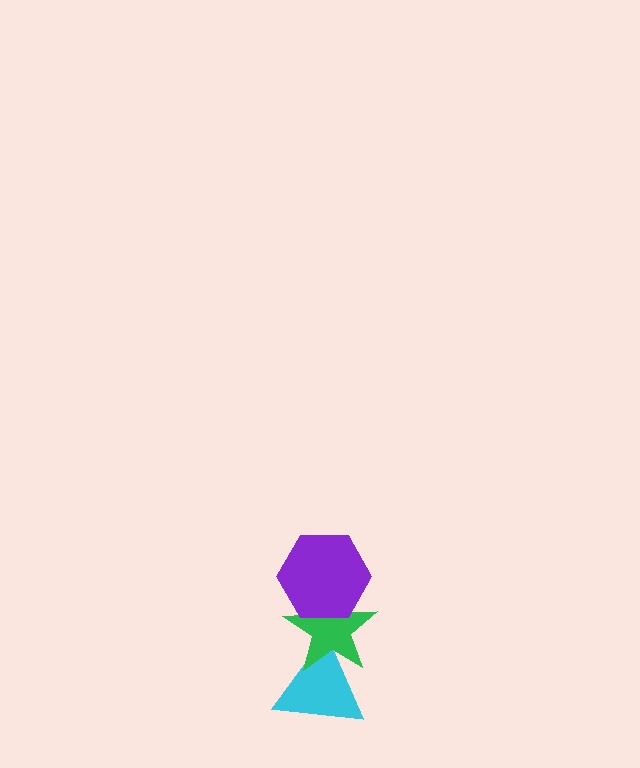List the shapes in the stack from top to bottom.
From top to bottom: the purple hexagon, the green star, the cyan triangle.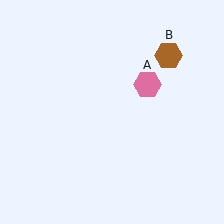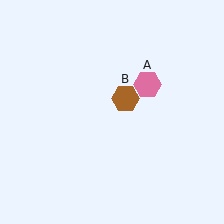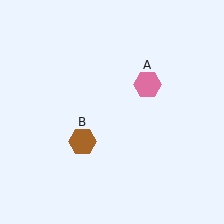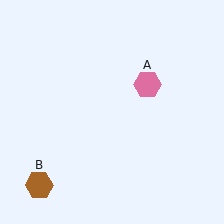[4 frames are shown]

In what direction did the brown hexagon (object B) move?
The brown hexagon (object B) moved down and to the left.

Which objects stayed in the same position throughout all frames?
Pink hexagon (object A) remained stationary.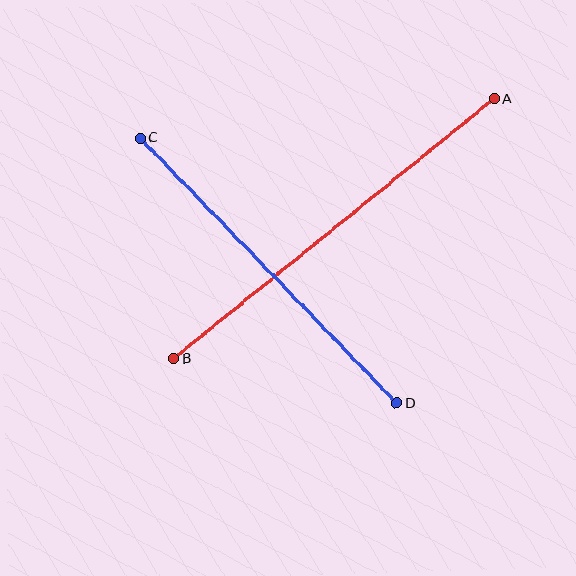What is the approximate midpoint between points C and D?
The midpoint is at approximately (268, 271) pixels.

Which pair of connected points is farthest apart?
Points A and B are farthest apart.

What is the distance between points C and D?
The distance is approximately 369 pixels.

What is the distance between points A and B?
The distance is approximately 412 pixels.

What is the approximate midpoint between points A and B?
The midpoint is at approximately (334, 229) pixels.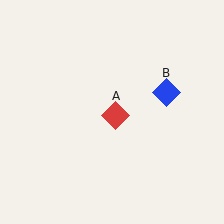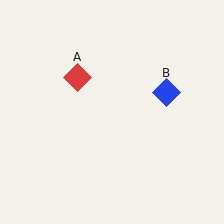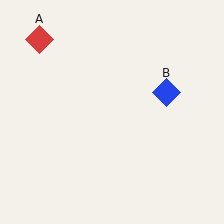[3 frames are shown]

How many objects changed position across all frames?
1 object changed position: red diamond (object A).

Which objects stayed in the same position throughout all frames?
Blue diamond (object B) remained stationary.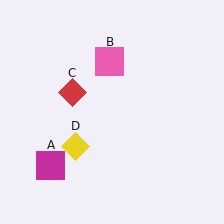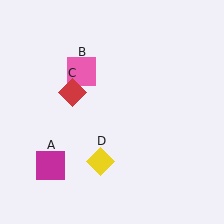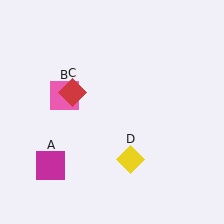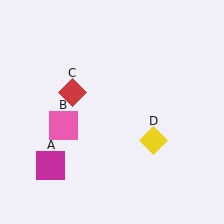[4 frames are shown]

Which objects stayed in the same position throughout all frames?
Magenta square (object A) and red diamond (object C) remained stationary.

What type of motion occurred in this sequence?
The pink square (object B), yellow diamond (object D) rotated counterclockwise around the center of the scene.